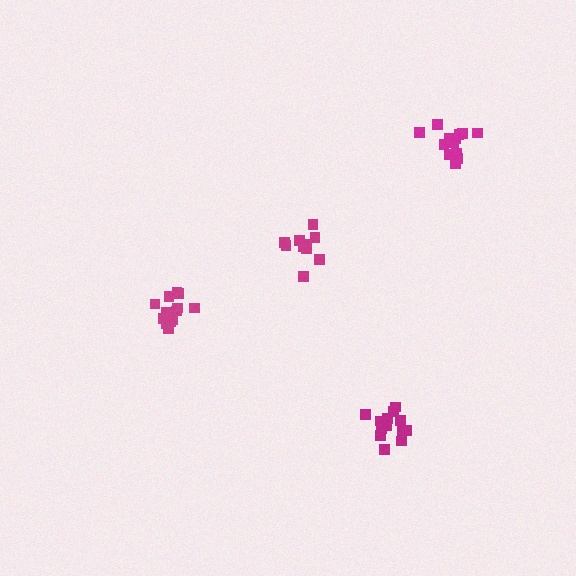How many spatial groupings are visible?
There are 4 spatial groupings.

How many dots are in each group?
Group 1: 11 dots, Group 2: 15 dots, Group 3: 13 dots, Group 4: 14 dots (53 total).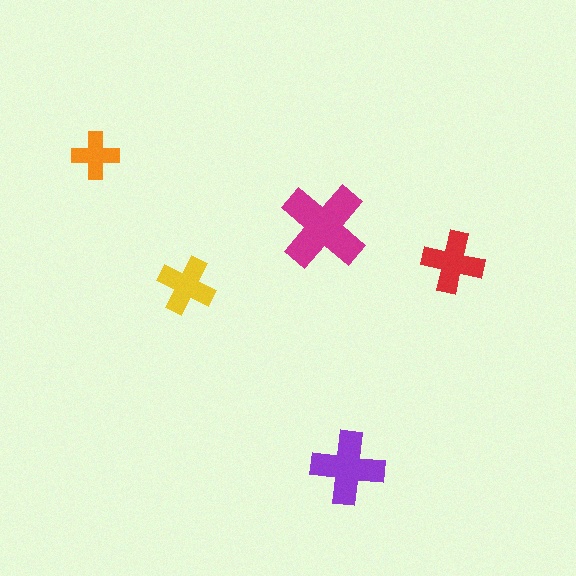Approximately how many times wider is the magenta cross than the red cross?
About 1.5 times wider.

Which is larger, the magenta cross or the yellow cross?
The magenta one.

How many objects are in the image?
There are 5 objects in the image.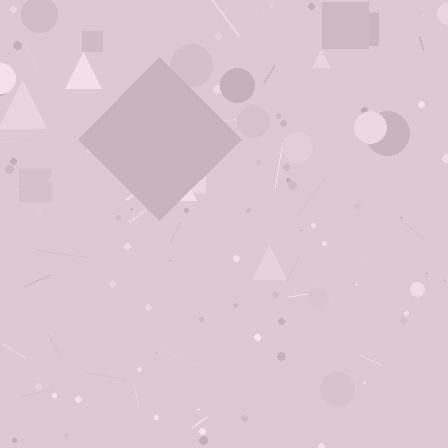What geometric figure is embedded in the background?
A diamond is embedded in the background.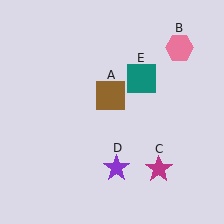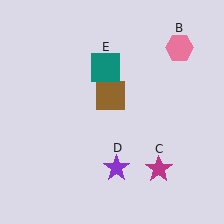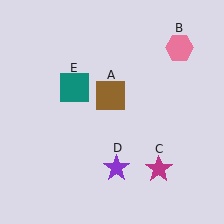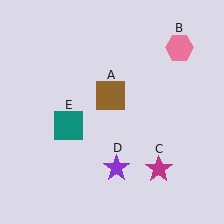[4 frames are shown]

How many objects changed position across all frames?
1 object changed position: teal square (object E).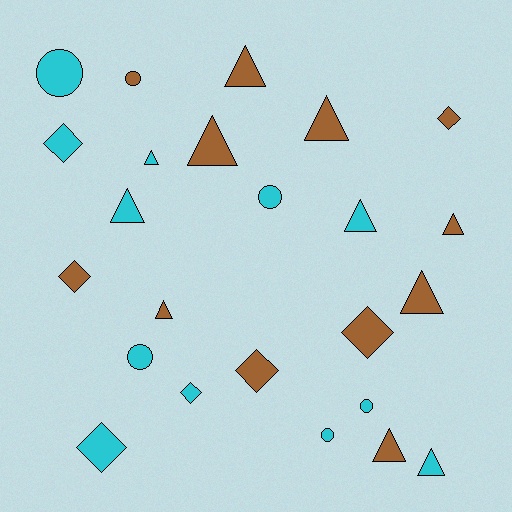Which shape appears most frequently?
Triangle, with 11 objects.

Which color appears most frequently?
Brown, with 12 objects.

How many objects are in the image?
There are 24 objects.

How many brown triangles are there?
There are 7 brown triangles.